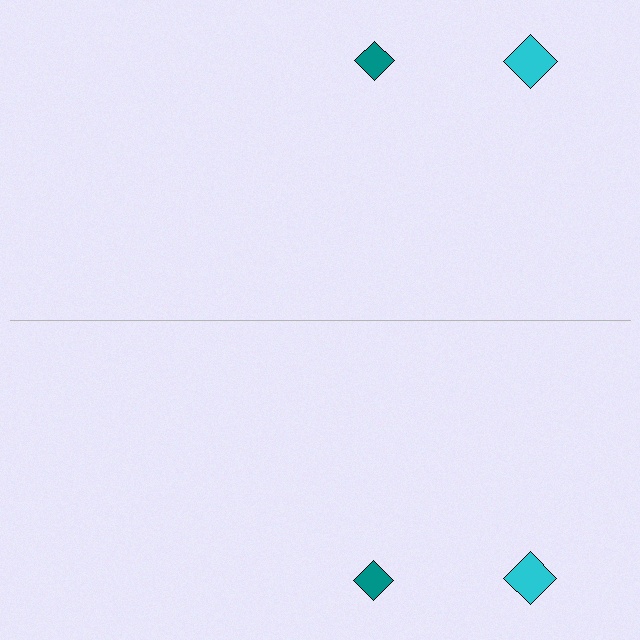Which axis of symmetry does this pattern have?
The pattern has a horizontal axis of symmetry running through the center of the image.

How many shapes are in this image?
There are 4 shapes in this image.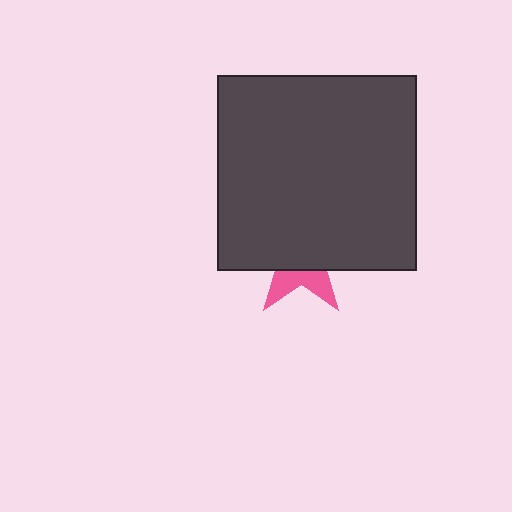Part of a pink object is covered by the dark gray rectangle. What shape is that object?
It is a star.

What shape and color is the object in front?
The object in front is a dark gray rectangle.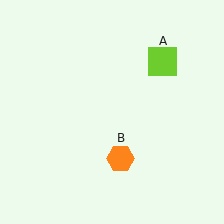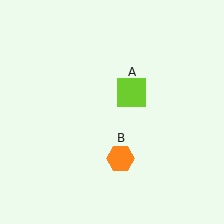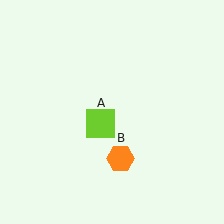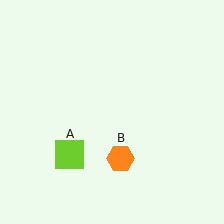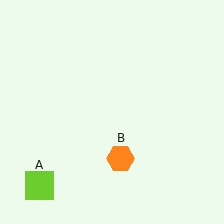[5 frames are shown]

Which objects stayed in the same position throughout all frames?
Orange hexagon (object B) remained stationary.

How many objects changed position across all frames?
1 object changed position: lime square (object A).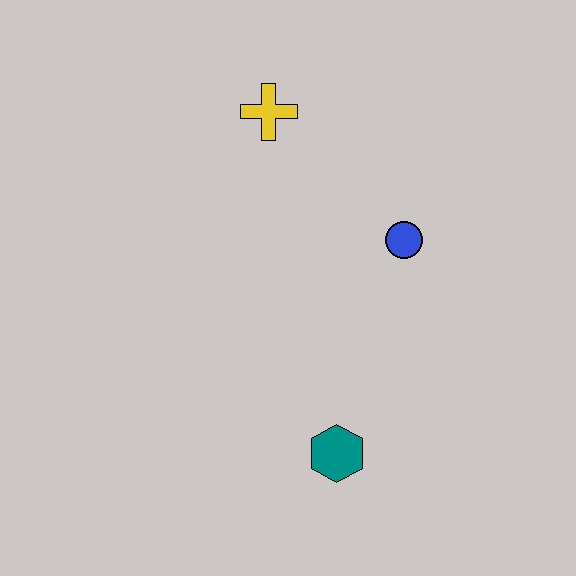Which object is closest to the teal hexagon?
The blue circle is closest to the teal hexagon.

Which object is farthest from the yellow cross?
The teal hexagon is farthest from the yellow cross.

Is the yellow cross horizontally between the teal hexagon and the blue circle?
No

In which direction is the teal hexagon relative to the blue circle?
The teal hexagon is below the blue circle.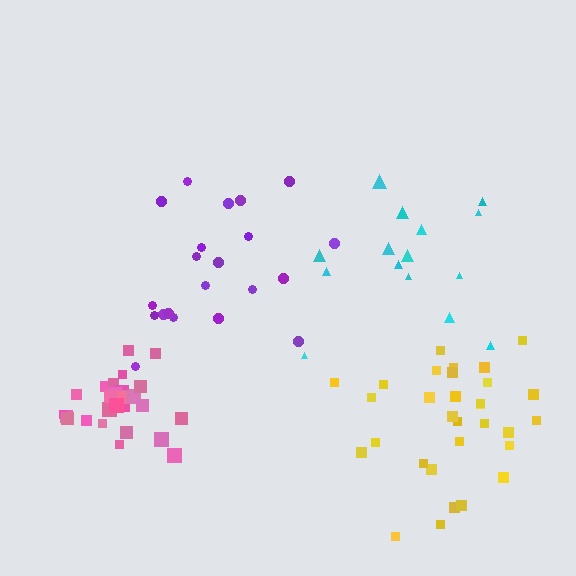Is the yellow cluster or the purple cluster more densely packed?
Yellow.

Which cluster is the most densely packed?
Pink.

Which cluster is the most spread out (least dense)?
Cyan.